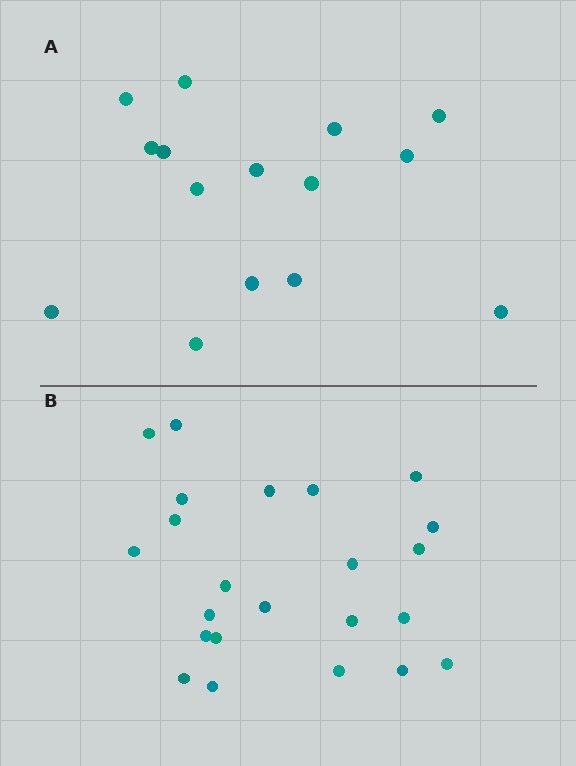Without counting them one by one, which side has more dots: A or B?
Region B (the bottom region) has more dots.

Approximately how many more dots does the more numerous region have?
Region B has roughly 8 or so more dots than region A.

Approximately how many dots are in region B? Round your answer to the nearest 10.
About 20 dots. (The exact count is 23, which rounds to 20.)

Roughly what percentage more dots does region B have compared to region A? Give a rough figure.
About 55% more.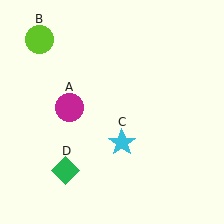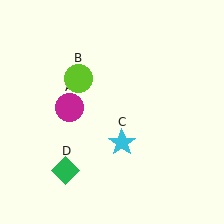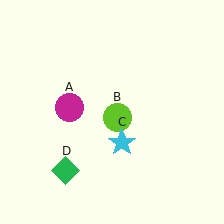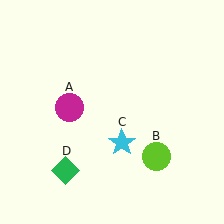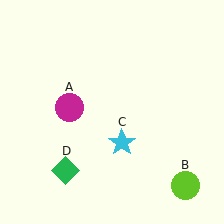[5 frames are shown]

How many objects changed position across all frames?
1 object changed position: lime circle (object B).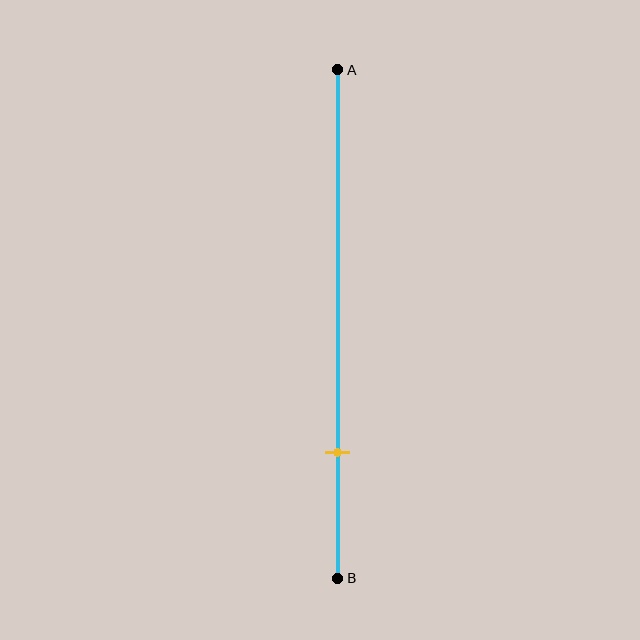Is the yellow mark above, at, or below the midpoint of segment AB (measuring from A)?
The yellow mark is below the midpoint of segment AB.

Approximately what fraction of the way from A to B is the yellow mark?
The yellow mark is approximately 75% of the way from A to B.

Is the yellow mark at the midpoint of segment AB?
No, the mark is at about 75% from A, not at the 50% midpoint.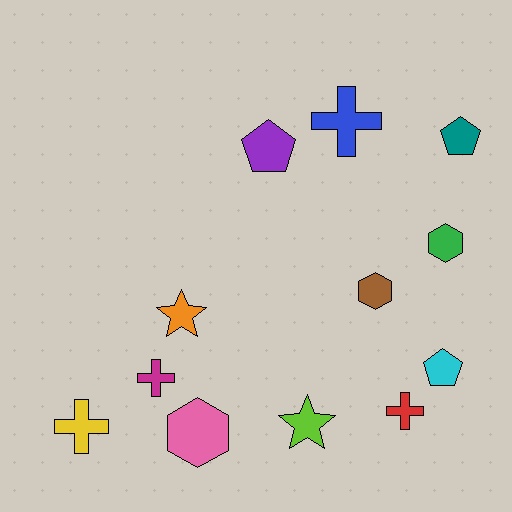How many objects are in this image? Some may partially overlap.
There are 12 objects.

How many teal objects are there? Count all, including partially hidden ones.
There is 1 teal object.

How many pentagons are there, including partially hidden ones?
There are 3 pentagons.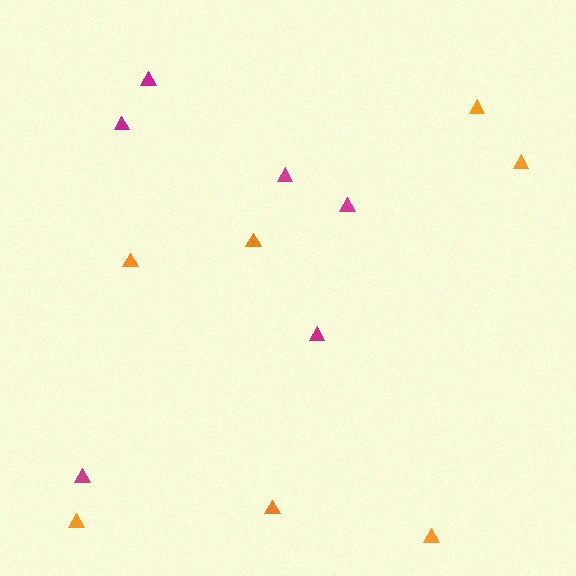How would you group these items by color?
There are 2 groups: one group of orange triangles (7) and one group of magenta triangles (6).